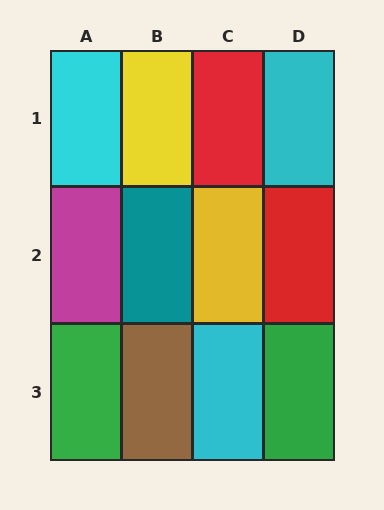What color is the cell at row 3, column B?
Brown.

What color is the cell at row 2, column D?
Red.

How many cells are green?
2 cells are green.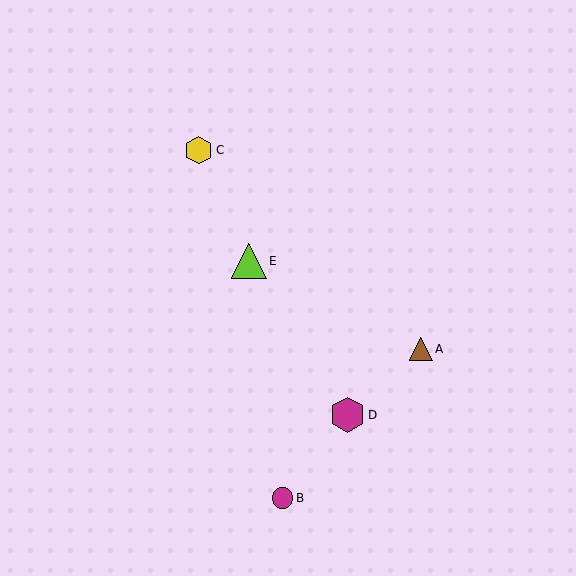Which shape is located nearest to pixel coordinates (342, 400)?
The magenta hexagon (labeled D) at (348, 415) is nearest to that location.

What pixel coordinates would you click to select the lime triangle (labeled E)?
Click at (249, 261) to select the lime triangle E.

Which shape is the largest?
The magenta hexagon (labeled D) is the largest.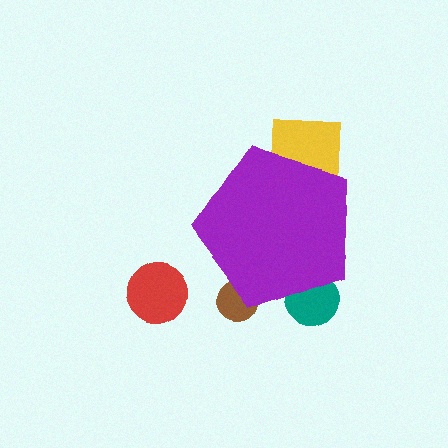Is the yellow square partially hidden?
Yes, the yellow square is partially hidden behind the purple pentagon.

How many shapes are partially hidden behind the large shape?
3 shapes are partially hidden.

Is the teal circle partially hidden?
Yes, the teal circle is partially hidden behind the purple pentagon.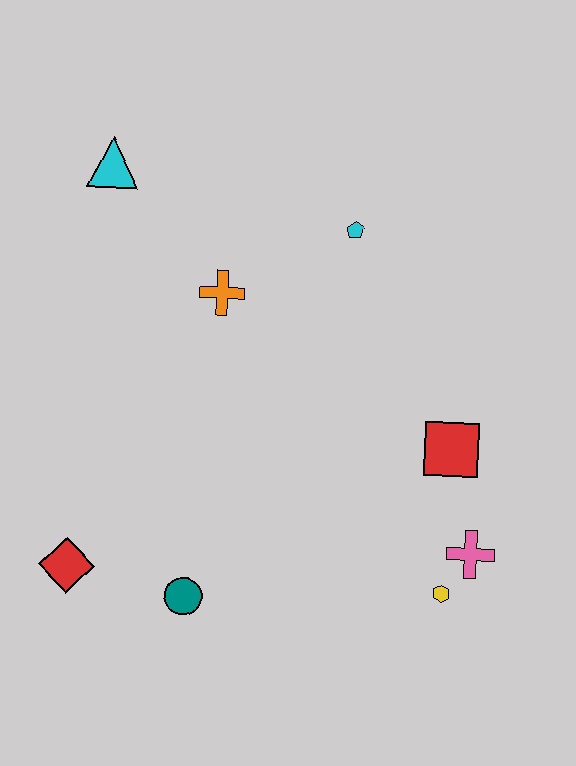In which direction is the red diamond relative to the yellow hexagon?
The red diamond is to the left of the yellow hexagon.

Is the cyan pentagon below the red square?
No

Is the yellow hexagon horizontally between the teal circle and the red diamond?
No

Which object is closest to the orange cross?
The cyan pentagon is closest to the orange cross.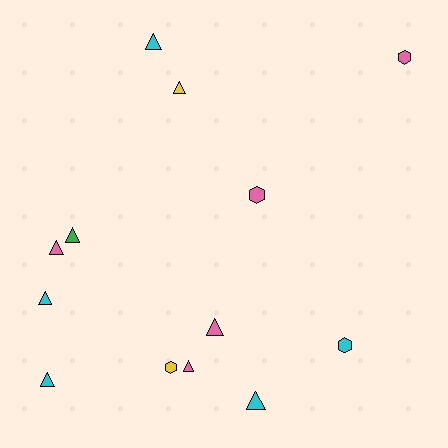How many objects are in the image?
There are 13 objects.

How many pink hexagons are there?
There are 2 pink hexagons.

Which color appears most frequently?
Pink, with 5 objects.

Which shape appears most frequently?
Triangle, with 9 objects.